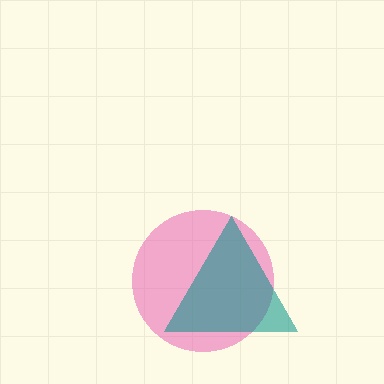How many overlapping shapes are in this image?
There are 2 overlapping shapes in the image.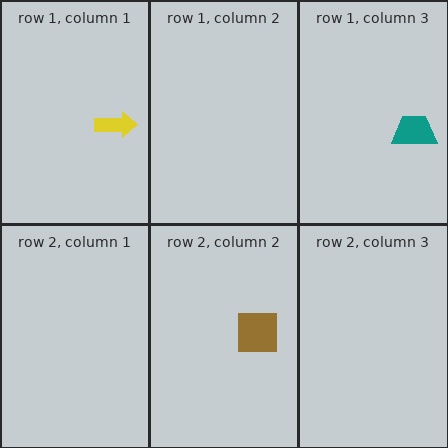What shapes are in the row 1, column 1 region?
The yellow arrow.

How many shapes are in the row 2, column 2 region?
1.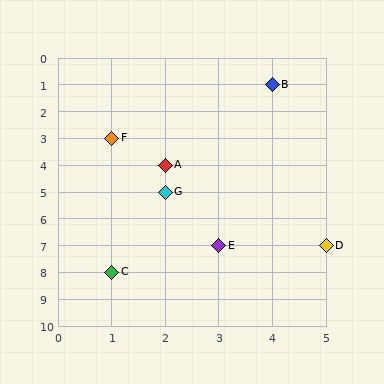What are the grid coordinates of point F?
Point F is at grid coordinates (1, 3).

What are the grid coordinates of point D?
Point D is at grid coordinates (5, 7).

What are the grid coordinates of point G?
Point G is at grid coordinates (2, 5).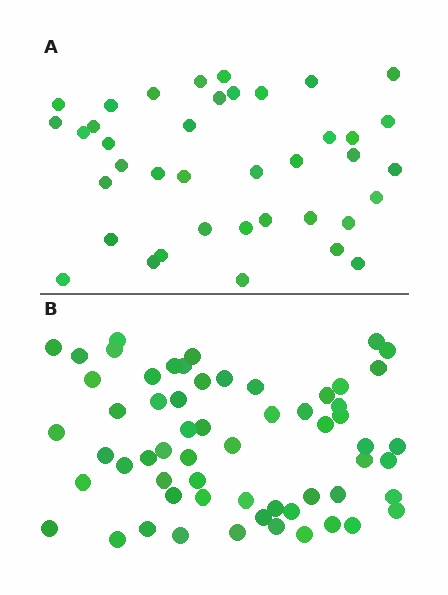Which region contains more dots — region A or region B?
Region B (the bottom region) has more dots.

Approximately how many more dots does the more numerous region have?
Region B has approximately 20 more dots than region A.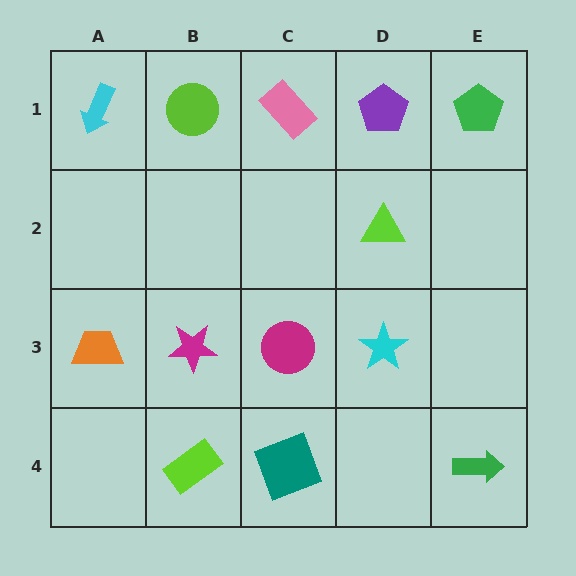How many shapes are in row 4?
3 shapes.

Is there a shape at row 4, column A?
No, that cell is empty.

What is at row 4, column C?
A teal square.